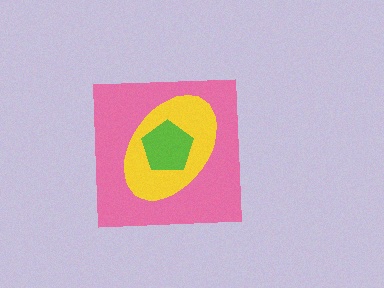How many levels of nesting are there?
3.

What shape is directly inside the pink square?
The yellow ellipse.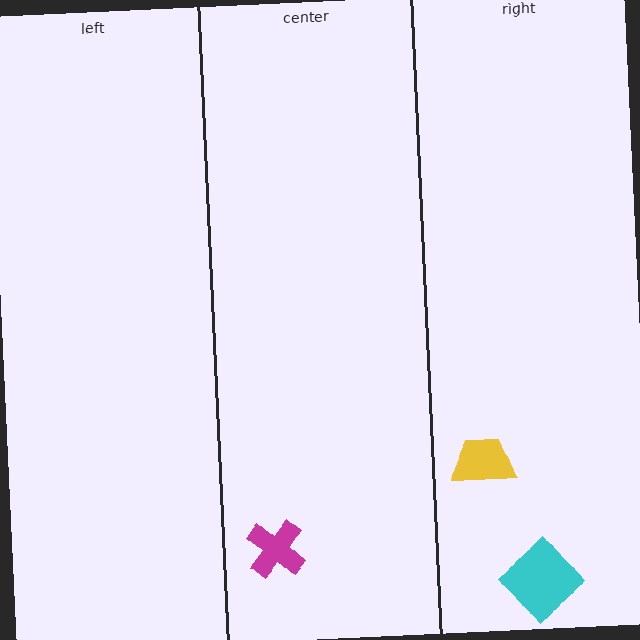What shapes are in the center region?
The magenta cross.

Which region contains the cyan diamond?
The right region.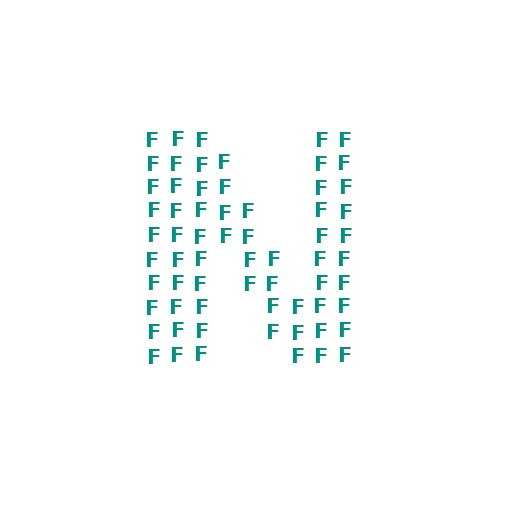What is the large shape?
The large shape is the letter N.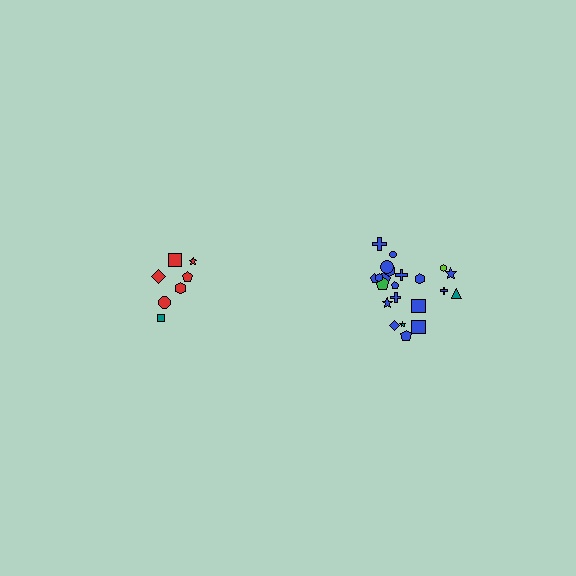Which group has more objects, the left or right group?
The right group.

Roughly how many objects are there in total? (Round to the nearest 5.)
Roughly 30 objects in total.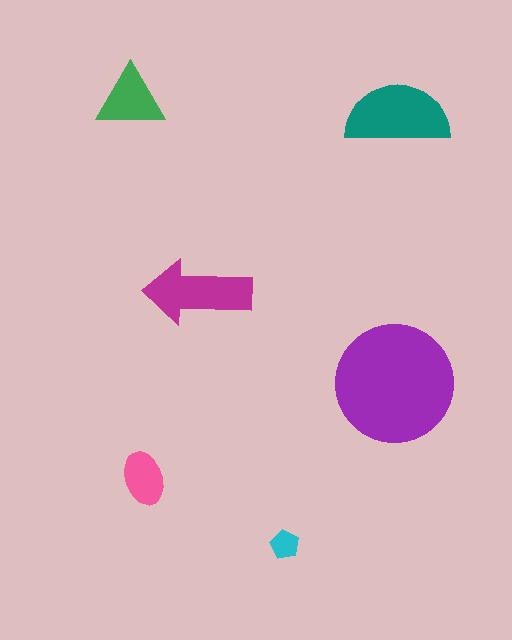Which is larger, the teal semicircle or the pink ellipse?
The teal semicircle.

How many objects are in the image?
There are 6 objects in the image.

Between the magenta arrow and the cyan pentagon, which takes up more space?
The magenta arrow.